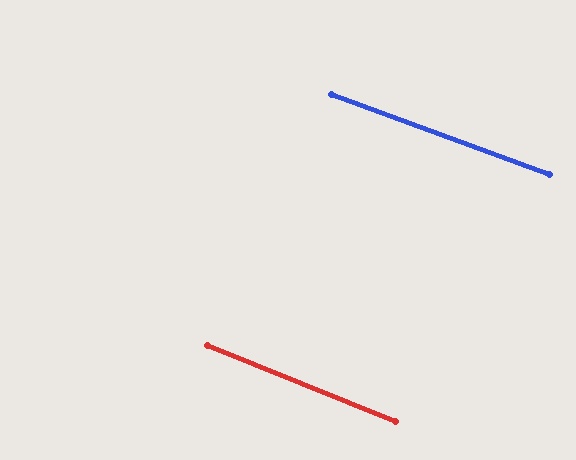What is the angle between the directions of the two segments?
Approximately 2 degrees.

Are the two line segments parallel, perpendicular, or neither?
Parallel — their directions differ by only 1.8°.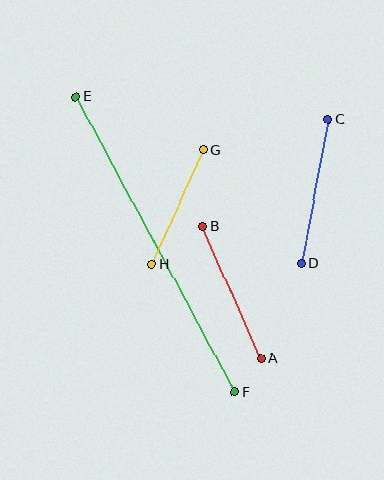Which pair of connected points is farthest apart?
Points E and F are farthest apart.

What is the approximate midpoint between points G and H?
The midpoint is at approximately (177, 207) pixels.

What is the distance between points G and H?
The distance is approximately 125 pixels.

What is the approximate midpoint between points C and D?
The midpoint is at approximately (315, 191) pixels.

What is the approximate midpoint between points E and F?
The midpoint is at approximately (155, 245) pixels.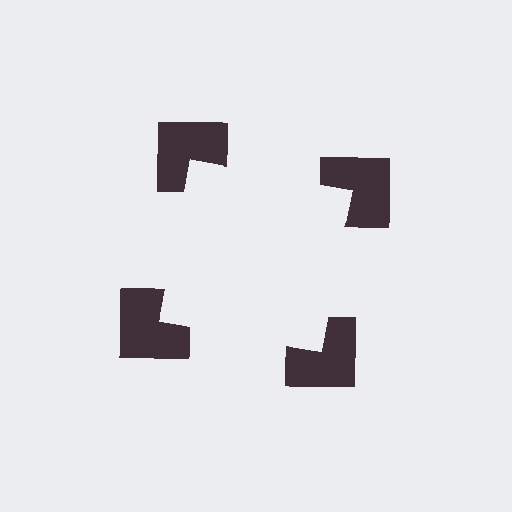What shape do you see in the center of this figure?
An illusory square — its edges are inferred from the aligned wedge cuts in the notched squares, not physically drawn.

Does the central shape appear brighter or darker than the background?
It typically appears slightly brighter than the background, even though no actual brightness change is drawn.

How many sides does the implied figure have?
4 sides.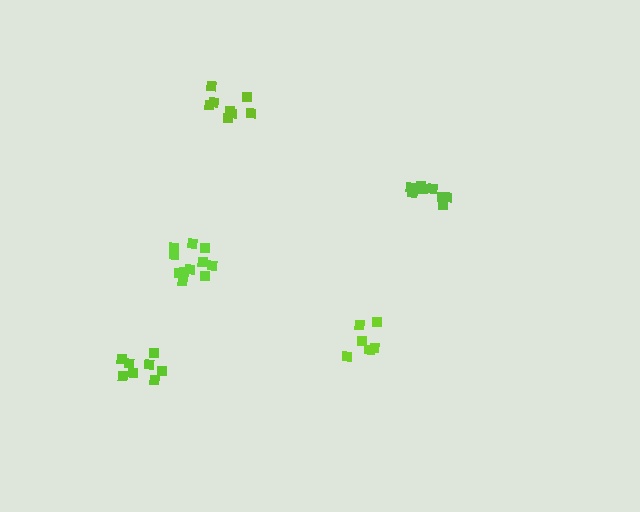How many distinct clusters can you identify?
There are 5 distinct clusters.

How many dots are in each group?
Group 1: 8 dots, Group 2: 8 dots, Group 3: 9 dots, Group 4: 11 dots, Group 5: 6 dots (42 total).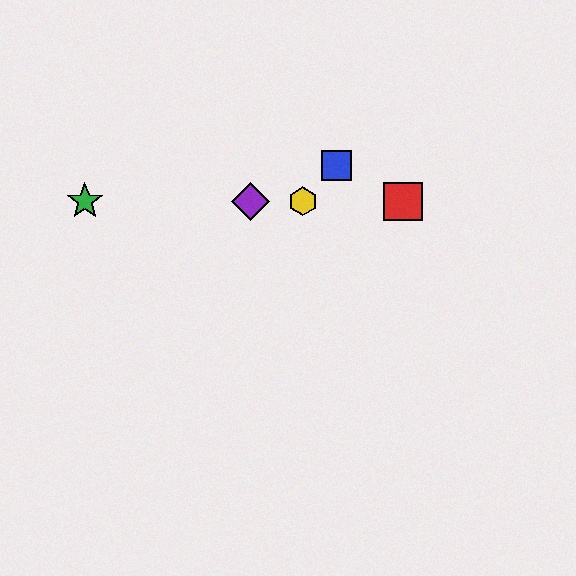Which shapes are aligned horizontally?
The red square, the green star, the yellow hexagon, the purple diamond are aligned horizontally.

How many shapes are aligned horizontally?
4 shapes (the red square, the green star, the yellow hexagon, the purple diamond) are aligned horizontally.